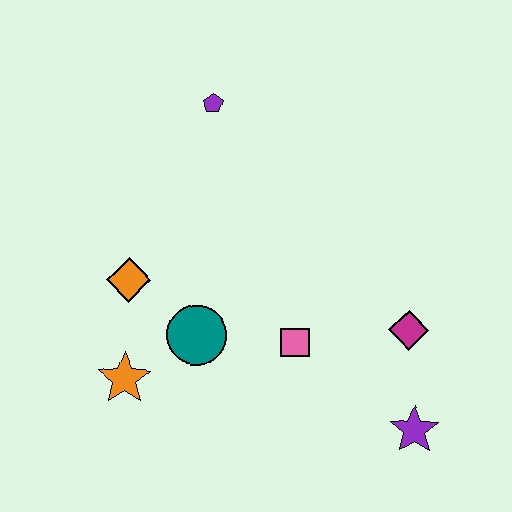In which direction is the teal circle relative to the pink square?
The teal circle is to the left of the pink square.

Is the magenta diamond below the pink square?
No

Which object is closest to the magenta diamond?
The purple star is closest to the magenta diamond.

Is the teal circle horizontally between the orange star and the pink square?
Yes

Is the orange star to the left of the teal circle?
Yes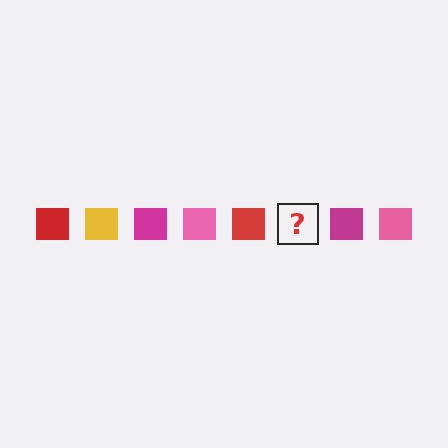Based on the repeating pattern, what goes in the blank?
The blank should be a yellow square.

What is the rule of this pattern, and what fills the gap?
The rule is that the pattern cycles through red, yellow, magenta, pink squares. The gap should be filled with a yellow square.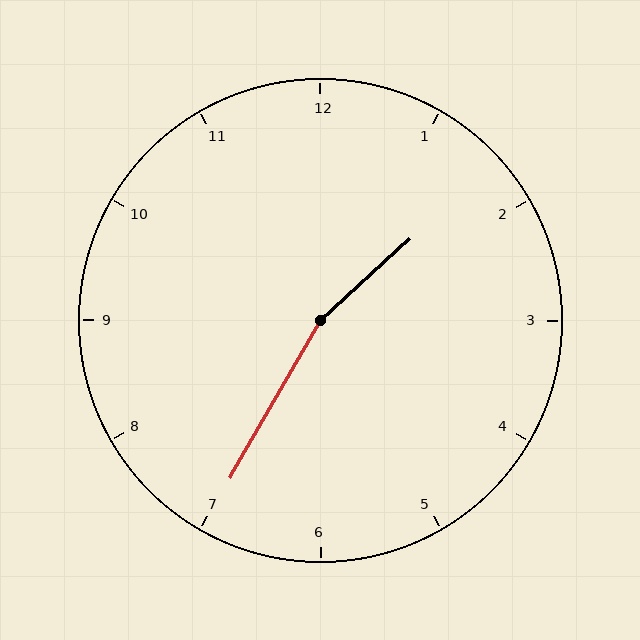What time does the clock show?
1:35.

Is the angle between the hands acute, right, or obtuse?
It is obtuse.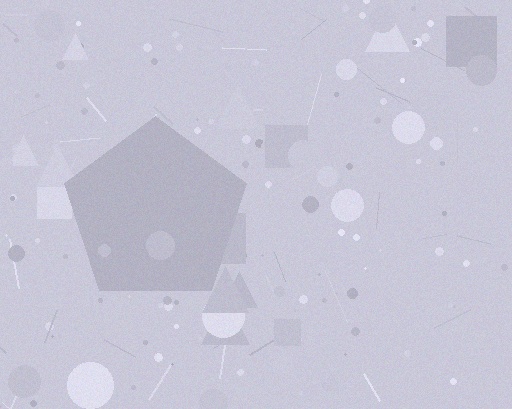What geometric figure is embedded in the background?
A pentagon is embedded in the background.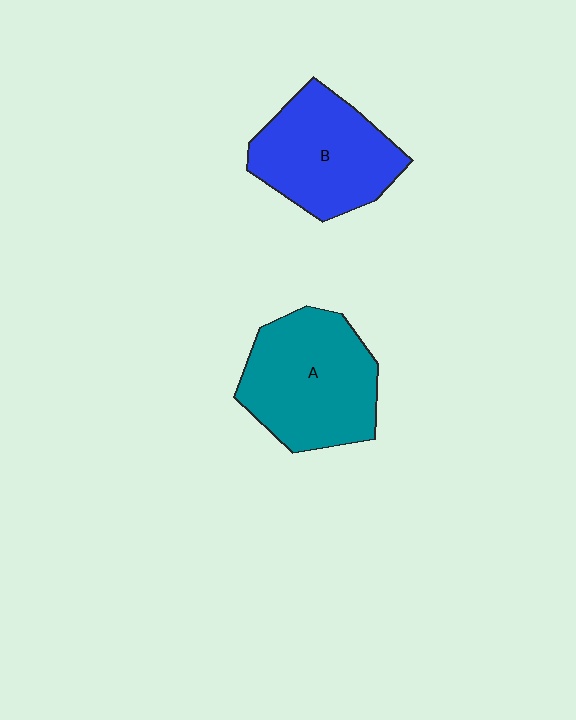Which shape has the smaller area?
Shape B (blue).